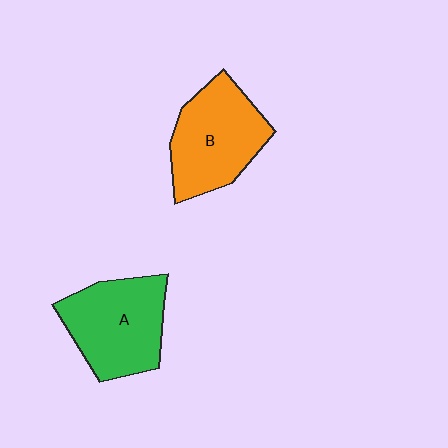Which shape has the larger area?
Shape A (green).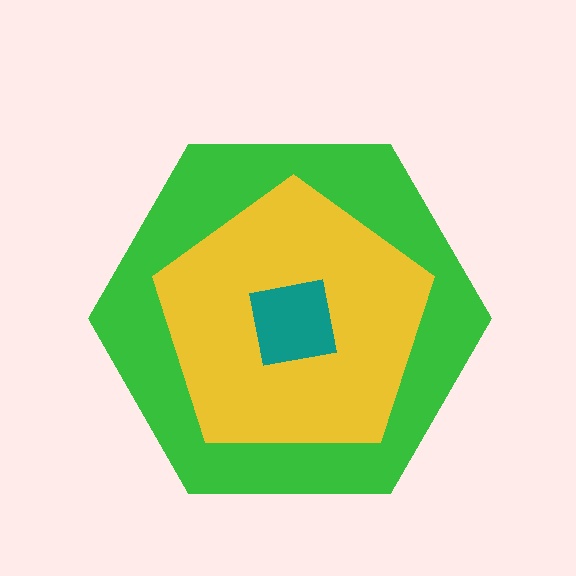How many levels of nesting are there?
3.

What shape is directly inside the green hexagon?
The yellow pentagon.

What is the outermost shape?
The green hexagon.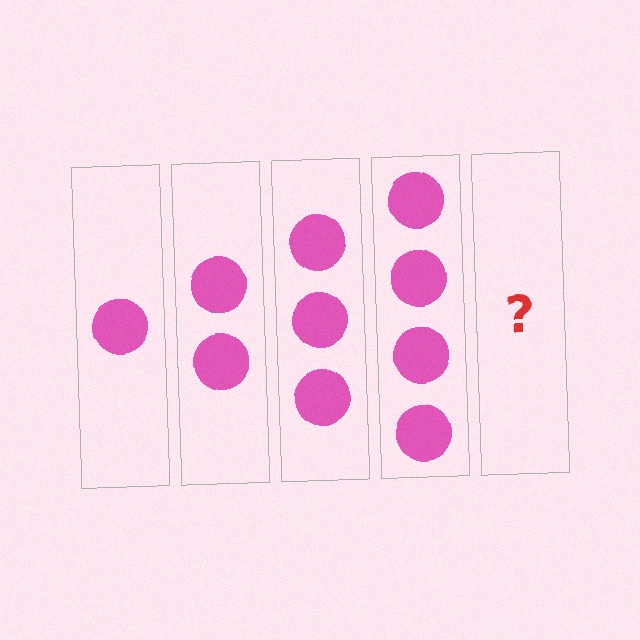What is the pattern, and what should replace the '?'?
The pattern is that each step adds one more circle. The '?' should be 5 circles.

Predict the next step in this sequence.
The next step is 5 circles.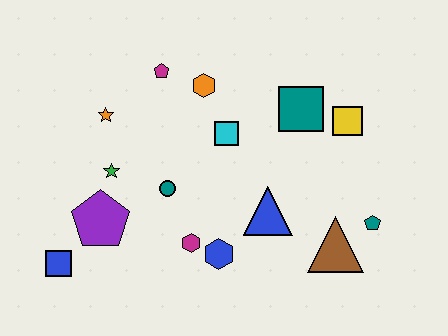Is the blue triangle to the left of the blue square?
No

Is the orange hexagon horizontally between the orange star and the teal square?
Yes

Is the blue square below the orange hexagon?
Yes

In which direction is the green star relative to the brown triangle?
The green star is to the left of the brown triangle.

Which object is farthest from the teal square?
The blue square is farthest from the teal square.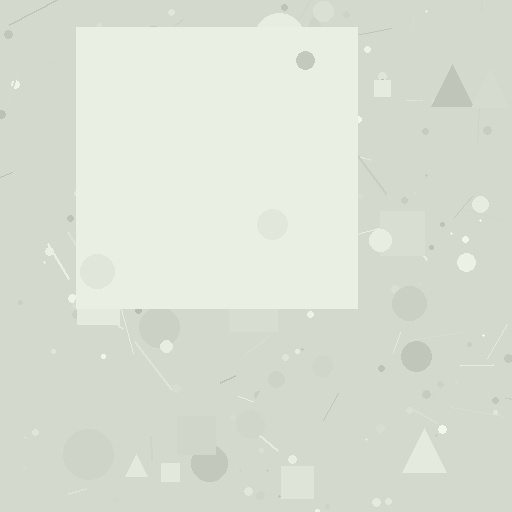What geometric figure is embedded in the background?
A square is embedded in the background.